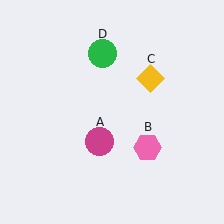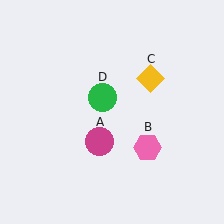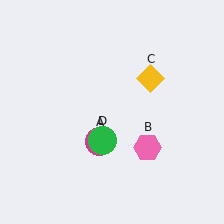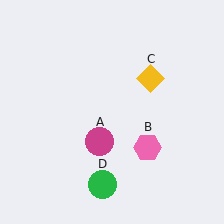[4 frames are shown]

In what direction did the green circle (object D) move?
The green circle (object D) moved down.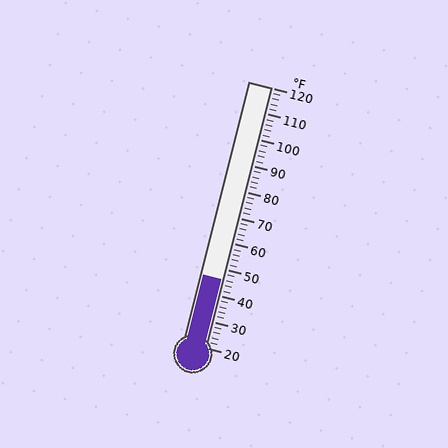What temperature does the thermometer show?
The thermometer shows approximately 46°F.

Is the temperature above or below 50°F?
The temperature is below 50°F.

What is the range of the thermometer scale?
The thermometer scale ranges from 20°F to 120°F.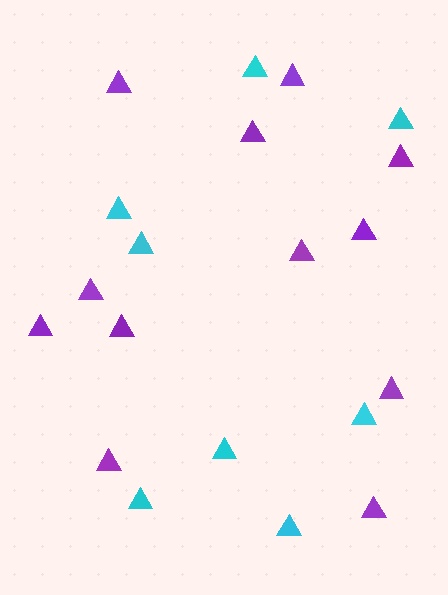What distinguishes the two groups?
There are 2 groups: one group of cyan triangles (8) and one group of purple triangles (12).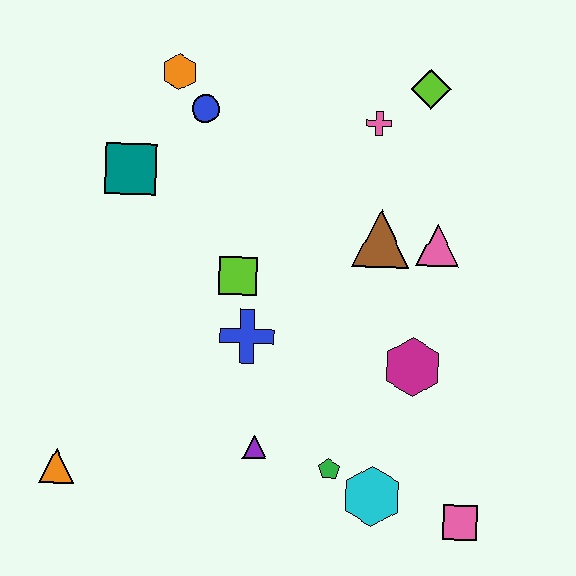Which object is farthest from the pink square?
The orange hexagon is farthest from the pink square.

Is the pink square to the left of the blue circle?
No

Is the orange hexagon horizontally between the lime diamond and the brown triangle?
No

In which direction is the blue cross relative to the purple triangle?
The blue cross is above the purple triangle.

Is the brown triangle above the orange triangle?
Yes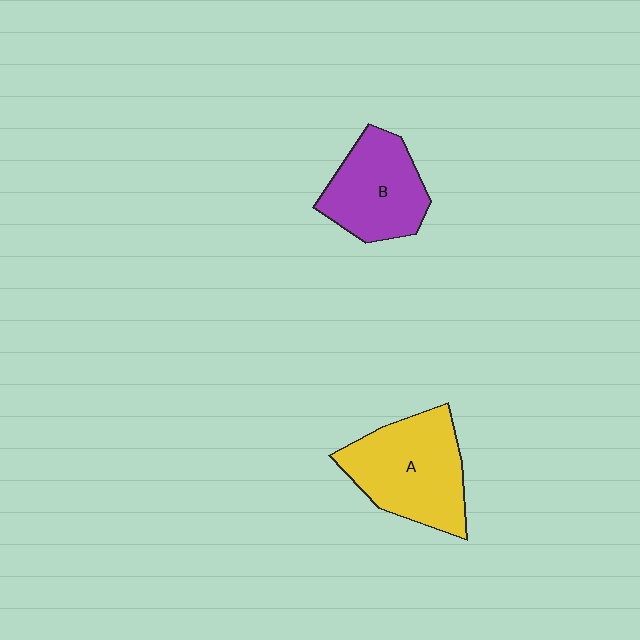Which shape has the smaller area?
Shape B (purple).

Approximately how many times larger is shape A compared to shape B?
Approximately 1.3 times.